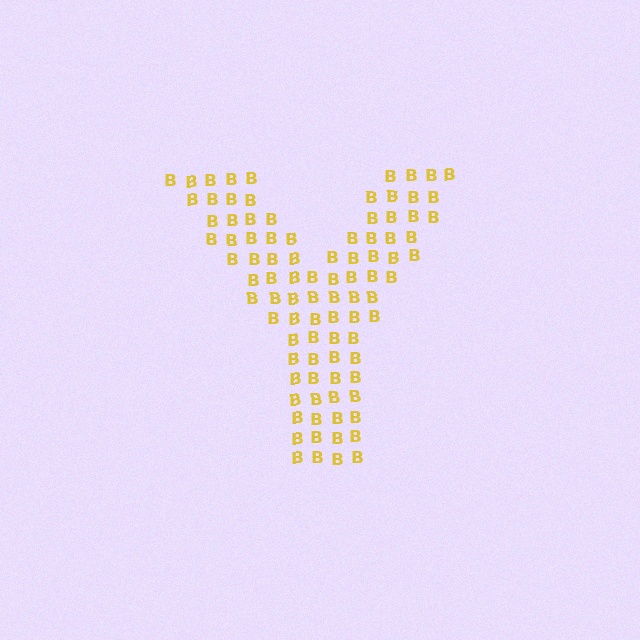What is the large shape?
The large shape is the letter Y.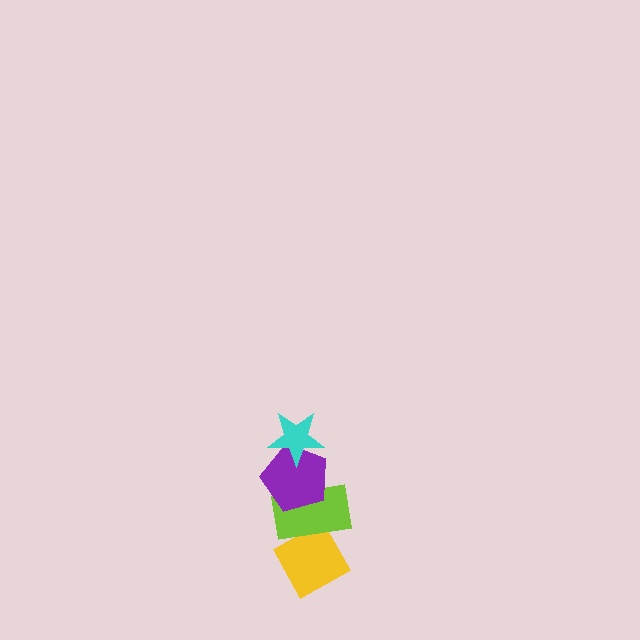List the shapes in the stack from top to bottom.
From top to bottom: the cyan star, the purple pentagon, the lime rectangle, the yellow diamond.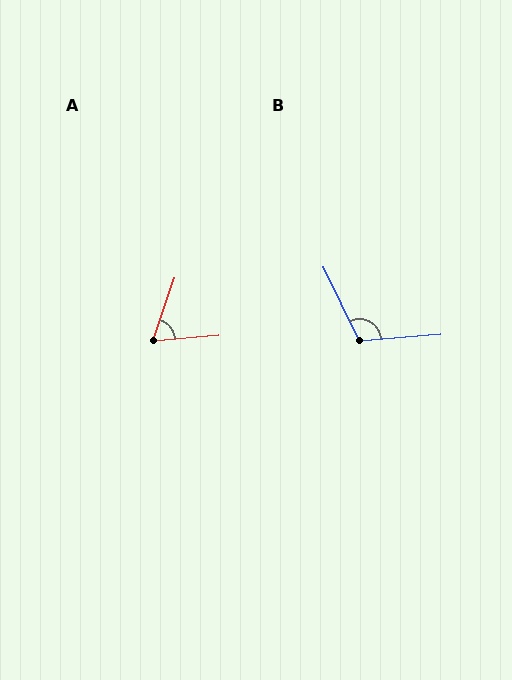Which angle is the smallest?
A, at approximately 66 degrees.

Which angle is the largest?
B, at approximately 111 degrees.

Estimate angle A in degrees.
Approximately 66 degrees.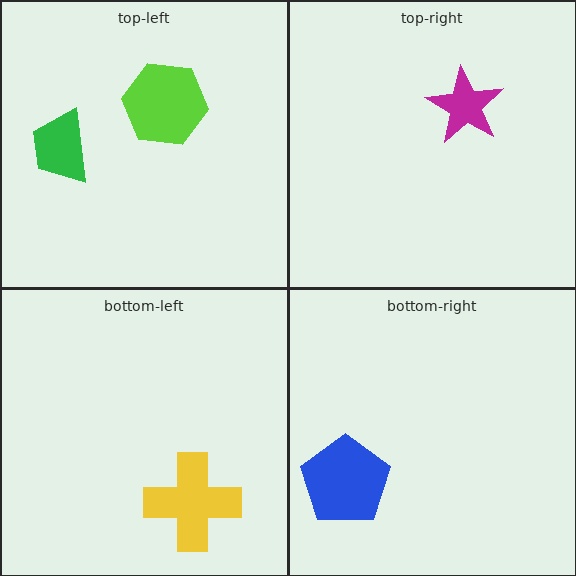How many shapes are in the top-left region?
2.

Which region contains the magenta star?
The top-right region.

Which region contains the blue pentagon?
The bottom-right region.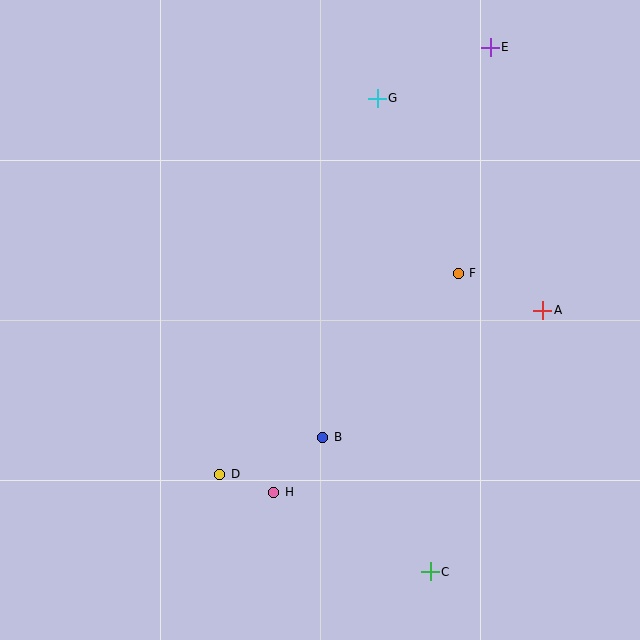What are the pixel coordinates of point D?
Point D is at (220, 474).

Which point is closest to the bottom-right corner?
Point C is closest to the bottom-right corner.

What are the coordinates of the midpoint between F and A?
The midpoint between F and A is at (500, 292).